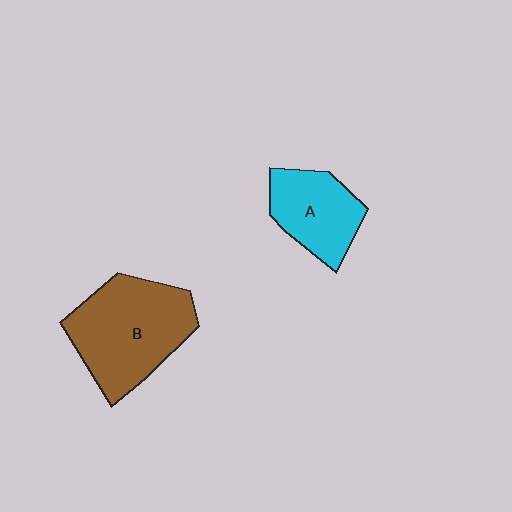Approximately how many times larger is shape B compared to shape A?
Approximately 1.6 times.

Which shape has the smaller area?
Shape A (cyan).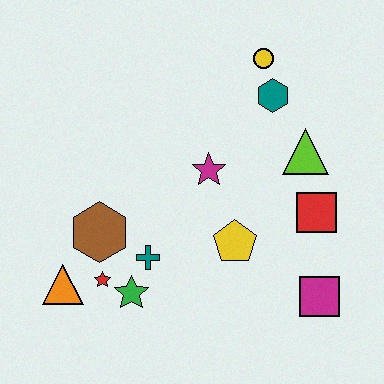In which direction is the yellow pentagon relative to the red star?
The yellow pentagon is to the right of the red star.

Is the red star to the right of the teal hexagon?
No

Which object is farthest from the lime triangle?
The orange triangle is farthest from the lime triangle.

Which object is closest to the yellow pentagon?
The magenta star is closest to the yellow pentagon.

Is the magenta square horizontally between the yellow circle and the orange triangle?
No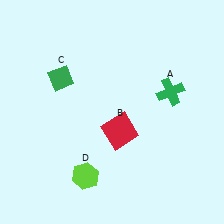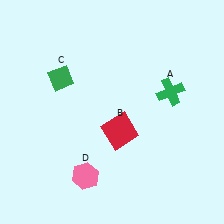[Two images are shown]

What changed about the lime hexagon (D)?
In Image 1, D is lime. In Image 2, it changed to pink.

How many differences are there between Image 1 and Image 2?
There is 1 difference between the two images.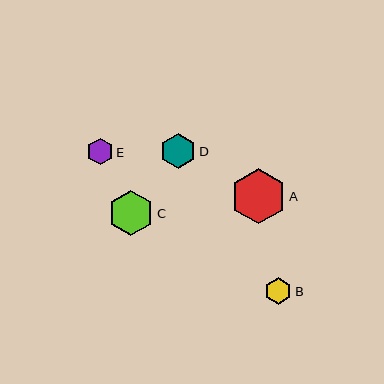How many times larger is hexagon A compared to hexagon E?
Hexagon A is approximately 2.1 times the size of hexagon E.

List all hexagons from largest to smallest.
From largest to smallest: A, C, D, B, E.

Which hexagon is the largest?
Hexagon A is the largest with a size of approximately 55 pixels.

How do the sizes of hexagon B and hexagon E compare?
Hexagon B and hexagon E are approximately the same size.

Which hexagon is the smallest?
Hexagon E is the smallest with a size of approximately 26 pixels.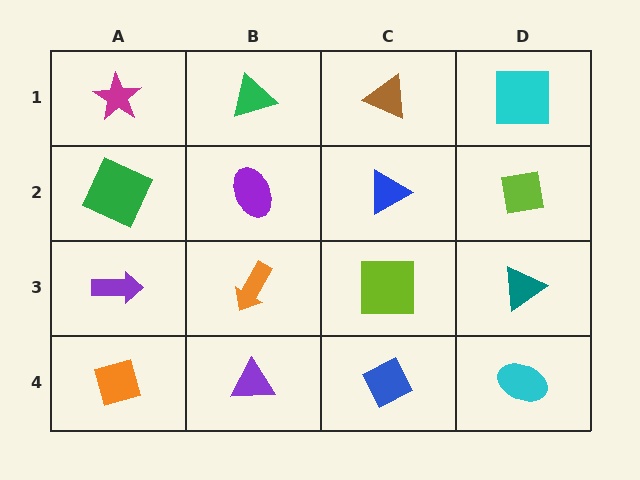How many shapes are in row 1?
4 shapes.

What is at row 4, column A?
An orange diamond.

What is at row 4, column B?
A purple triangle.